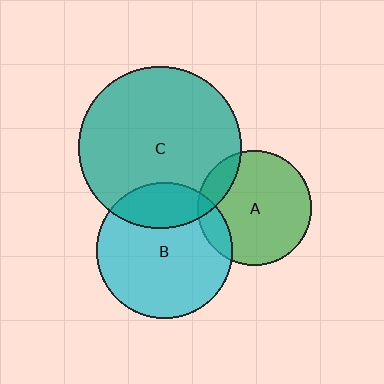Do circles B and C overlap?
Yes.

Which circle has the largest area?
Circle C (teal).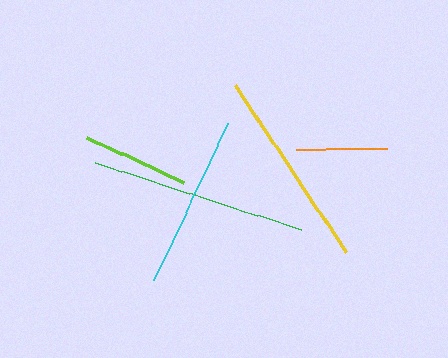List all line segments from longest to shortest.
From longest to shortest: green, yellow, cyan, lime, orange.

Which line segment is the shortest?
The orange line is the shortest at approximately 92 pixels.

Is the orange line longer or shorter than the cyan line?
The cyan line is longer than the orange line.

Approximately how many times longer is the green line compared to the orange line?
The green line is approximately 2.4 times the length of the orange line.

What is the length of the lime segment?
The lime segment is approximately 106 pixels long.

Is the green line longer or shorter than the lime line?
The green line is longer than the lime line.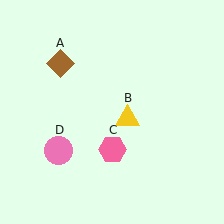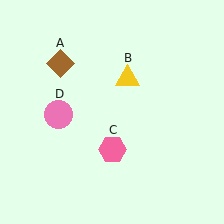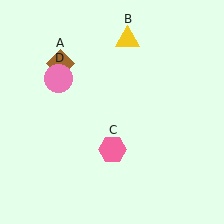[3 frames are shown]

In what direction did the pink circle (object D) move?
The pink circle (object D) moved up.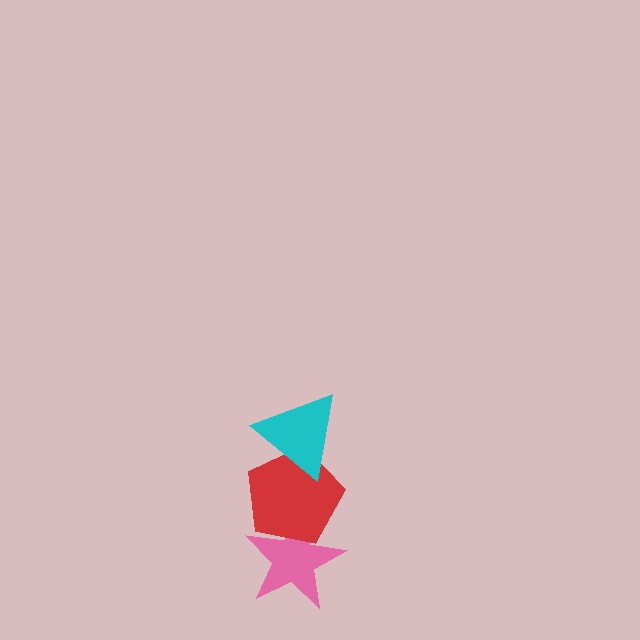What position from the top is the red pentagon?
The red pentagon is 2nd from the top.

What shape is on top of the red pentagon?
The cyan triangle is on top of the red pentagon.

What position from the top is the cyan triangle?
The cyan triangle is 1st from the top.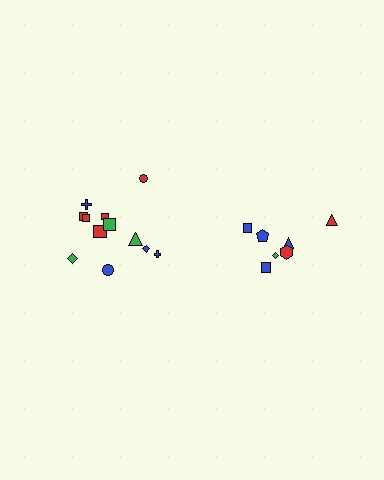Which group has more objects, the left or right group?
The left group.